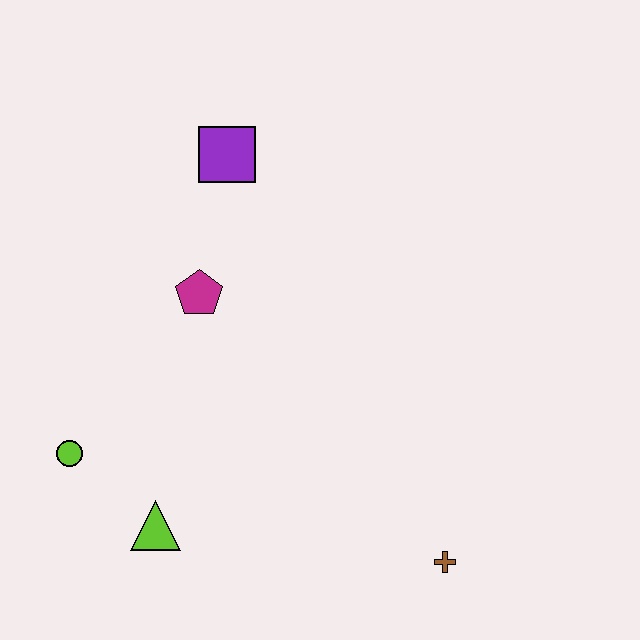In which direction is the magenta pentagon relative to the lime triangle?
The magenta pentagon is above the lime triangle.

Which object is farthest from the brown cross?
The purple square is farthest from the brown cross.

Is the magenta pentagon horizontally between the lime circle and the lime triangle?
No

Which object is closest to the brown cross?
The lime triangle is closest to the brown cross.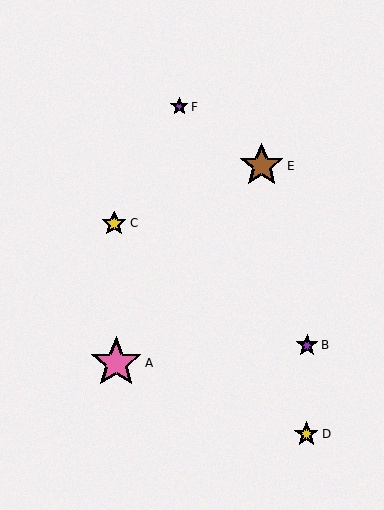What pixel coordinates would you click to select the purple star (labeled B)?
Click at (307, 345) to select the purple star B.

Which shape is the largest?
The pink star (labeled A) is the largest.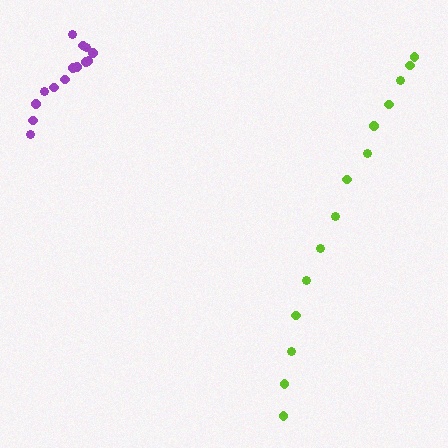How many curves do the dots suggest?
There are 2 distinct paths.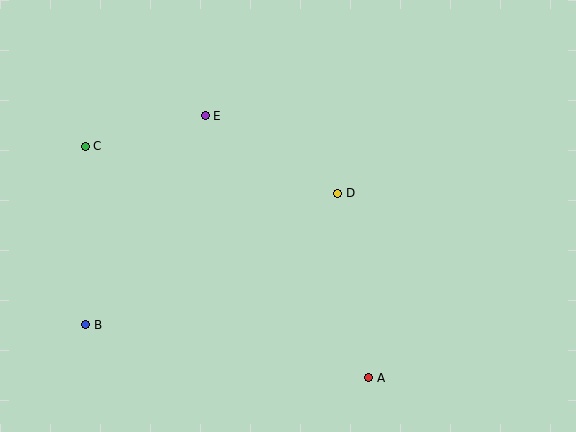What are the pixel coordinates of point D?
Point D is at (338, 193).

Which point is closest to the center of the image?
Point D at (338, 193) is closest to the center.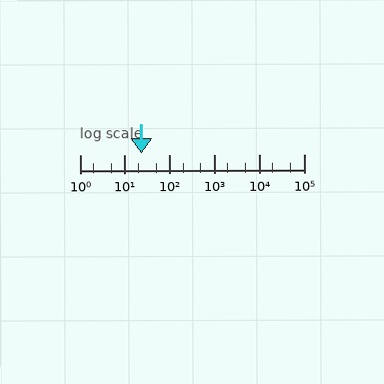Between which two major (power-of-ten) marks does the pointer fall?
The pointer is between 10 and 100.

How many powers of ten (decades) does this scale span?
The scale spans 5 decades, from 1 to 100000.